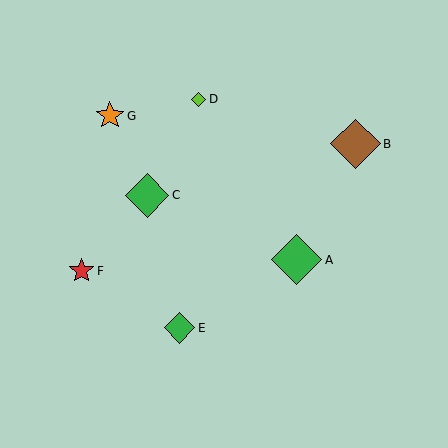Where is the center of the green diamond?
The center of the green diamond is at (297, 260).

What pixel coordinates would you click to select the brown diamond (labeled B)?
Click at (356, 144) to select the brown diamond B.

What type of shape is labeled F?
Shape F is a red star.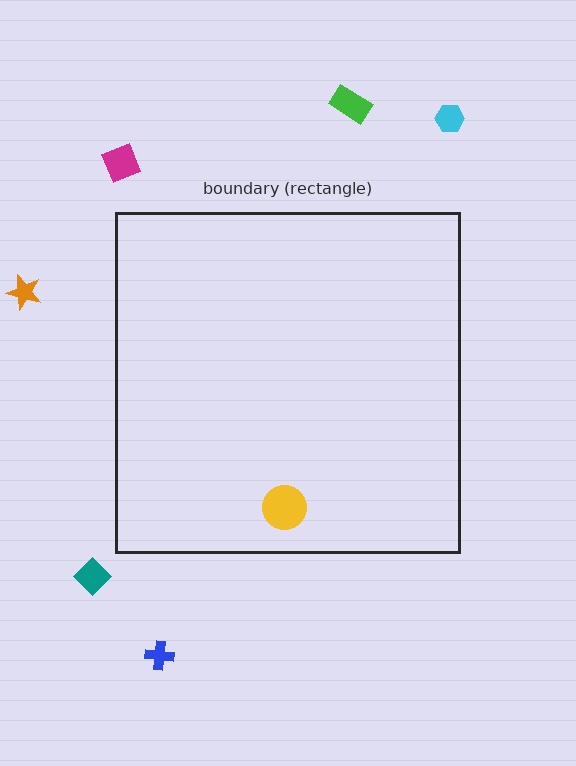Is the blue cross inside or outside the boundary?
Outside.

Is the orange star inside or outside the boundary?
Outside.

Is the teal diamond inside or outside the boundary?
Outside.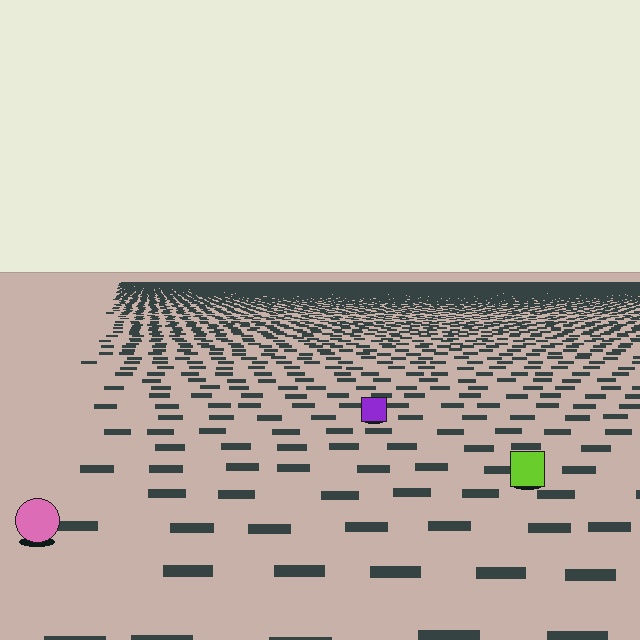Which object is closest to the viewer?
The pink circle is closest. The texture marks near it are larger and more spread out.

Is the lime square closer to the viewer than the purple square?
Yes. The lime square is closer — you can tell from the texture gradient: the ground texture is coarser near it.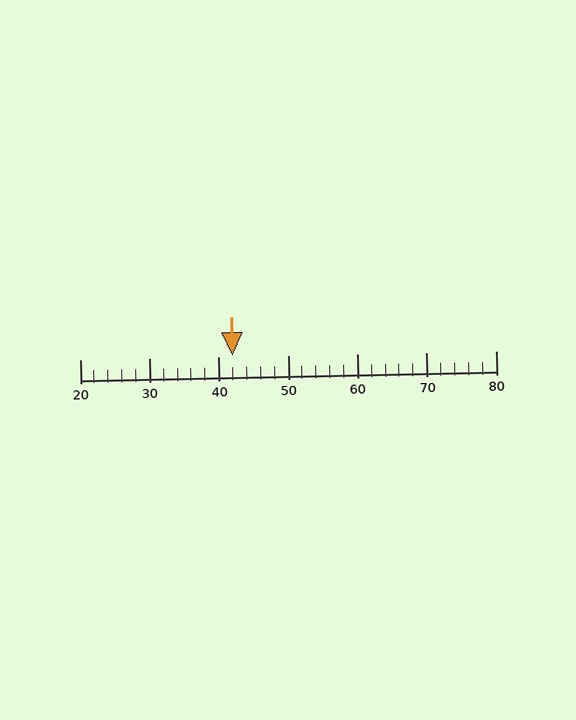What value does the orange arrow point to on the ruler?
The orange arrow points to approximately 42.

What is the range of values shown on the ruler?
The ruler shows values from 20 to 80.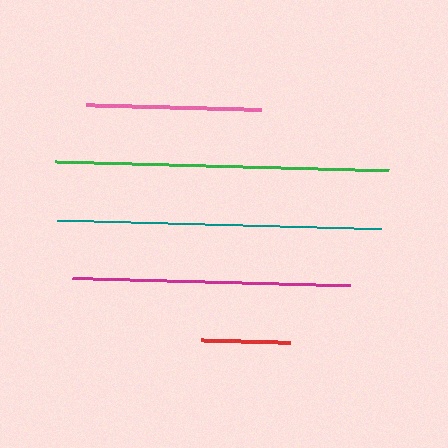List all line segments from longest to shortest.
From longest to shortest: green, teal, magenta, pink, red.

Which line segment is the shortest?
The red line is the shortest at approximately 89 pixels.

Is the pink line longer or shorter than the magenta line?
The magenta line is longer than the pink line.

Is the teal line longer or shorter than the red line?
The teal line is longer than the red line.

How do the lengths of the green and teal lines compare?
The green and teal lines are approximately the same length.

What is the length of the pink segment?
The pink segment is approximately 174 pixels long.